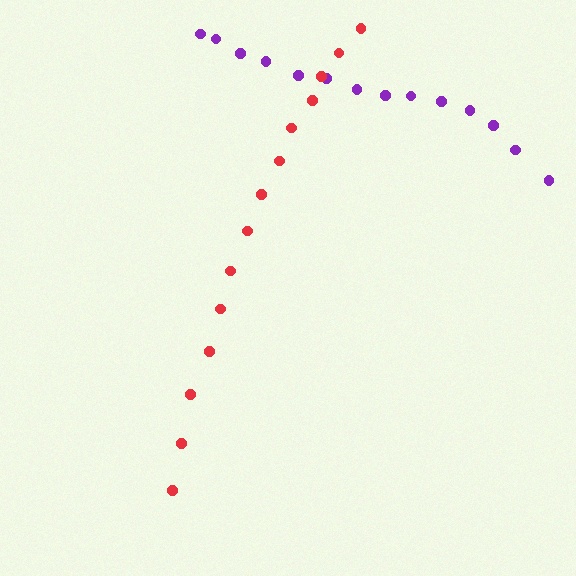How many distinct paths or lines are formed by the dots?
There are 2 distinct paths.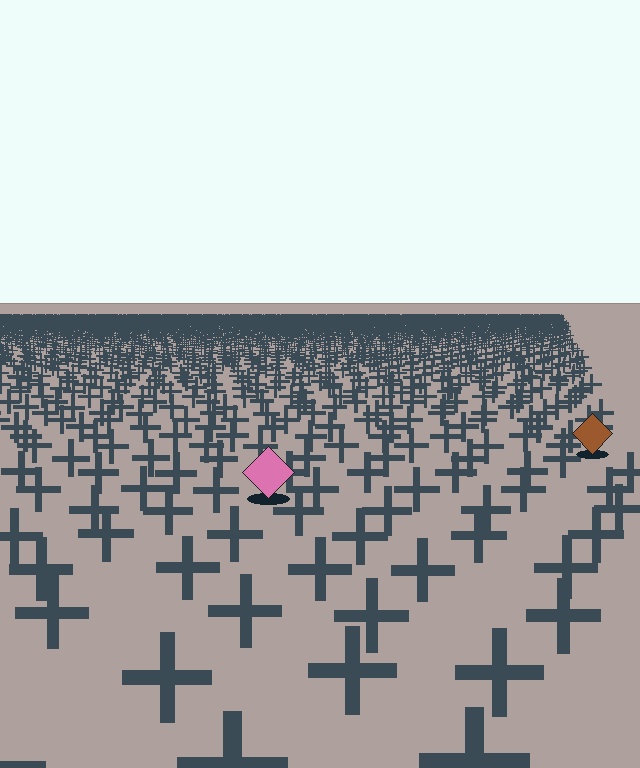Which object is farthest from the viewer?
The brown diamond is farthest from the viewer. It appears smaller and the ground texture around it is denser.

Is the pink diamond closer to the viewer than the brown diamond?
Yes. The pink diamond is closer — you can tell from the texture gradient: the ground texture is coarser near it.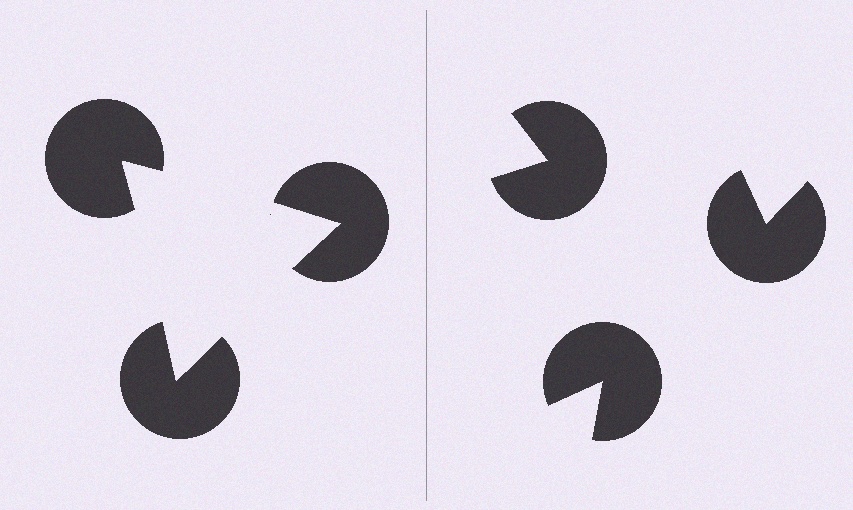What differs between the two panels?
The pac-man discs are positioned identically on both sides; only the wedge orientations differ. On the left they align to a triangle; on the right they are misaligned.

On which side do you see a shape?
An illusory triangle appears on the left side. On the right side the wedge cuts are rotated, so no coherent shape forms.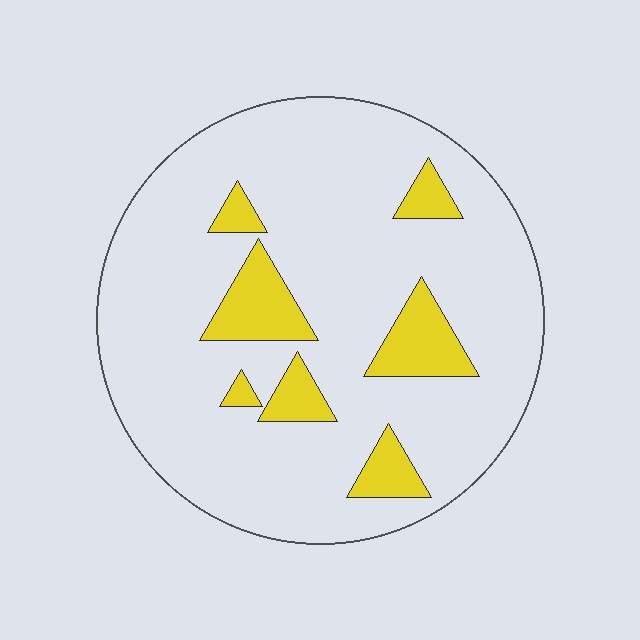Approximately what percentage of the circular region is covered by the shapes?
Approximately 15%.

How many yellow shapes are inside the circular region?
7.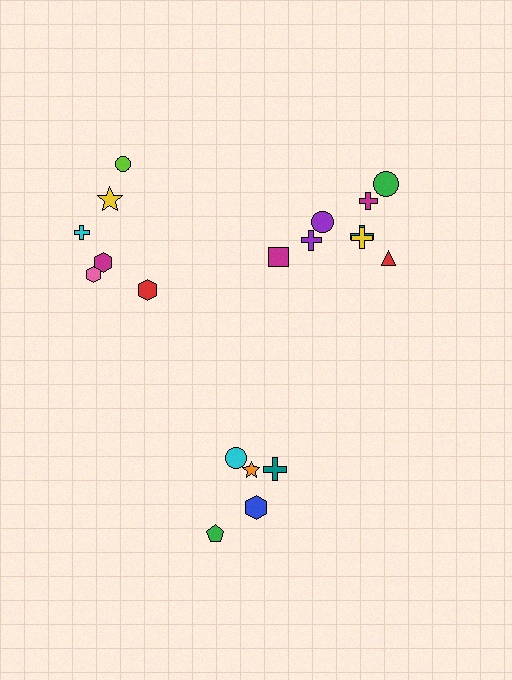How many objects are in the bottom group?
There are 5 objects.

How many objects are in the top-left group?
There are 6 objects.